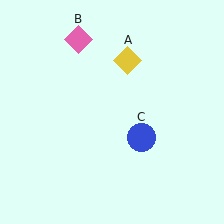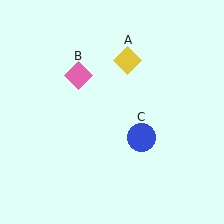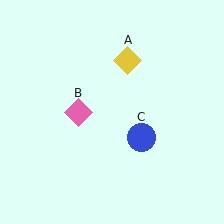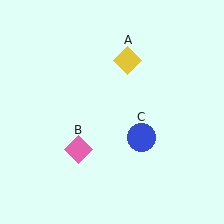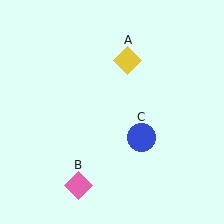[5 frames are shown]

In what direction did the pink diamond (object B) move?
The pink diamond (object B) moved down.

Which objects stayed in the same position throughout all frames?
Yellow diamond (object A) and blue circle (object C) remained stationary.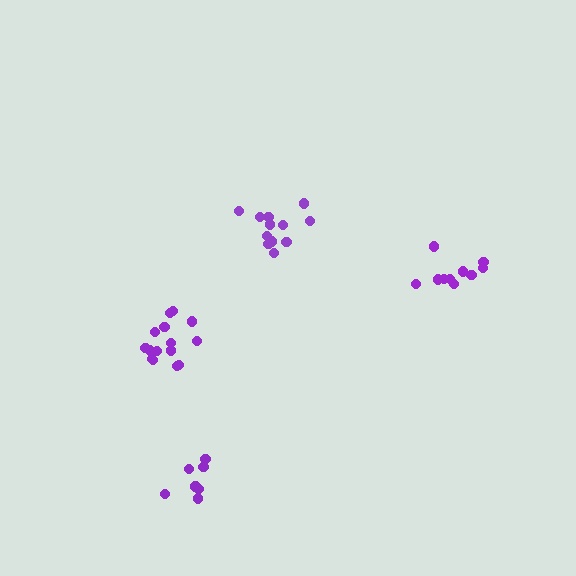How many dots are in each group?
Group 1: 15 dots, Group 2: 12 dots, Group 3: 10 dots, Group 4: 9 dots (46 total).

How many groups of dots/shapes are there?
There are 4 groups.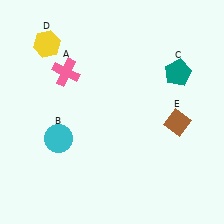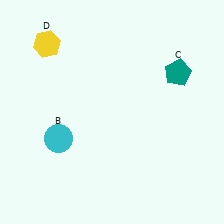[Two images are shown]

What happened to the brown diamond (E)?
The brown diamond (E) was removed in Image 2. It was in the bottom-right area of Image 1.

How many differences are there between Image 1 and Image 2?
There are 2 differences between the two images.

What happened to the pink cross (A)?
The pink cross (A) was removed in Image 2. It was in the top-left area of Image 1.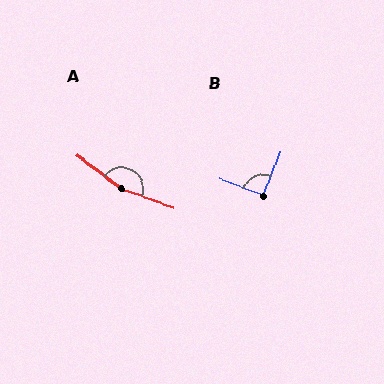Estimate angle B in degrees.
Approximately 92 degrees.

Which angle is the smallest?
B, at approximately 92 degrees.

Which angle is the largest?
A, at approximately 162 degrees.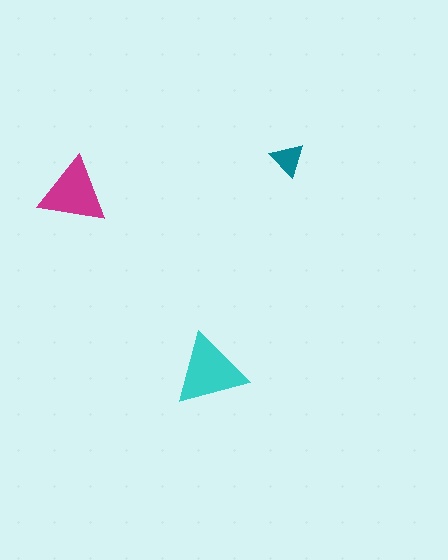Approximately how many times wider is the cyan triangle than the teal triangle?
About 2 times wider.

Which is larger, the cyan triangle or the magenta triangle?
The cyan one.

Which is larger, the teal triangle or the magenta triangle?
The magenta one.